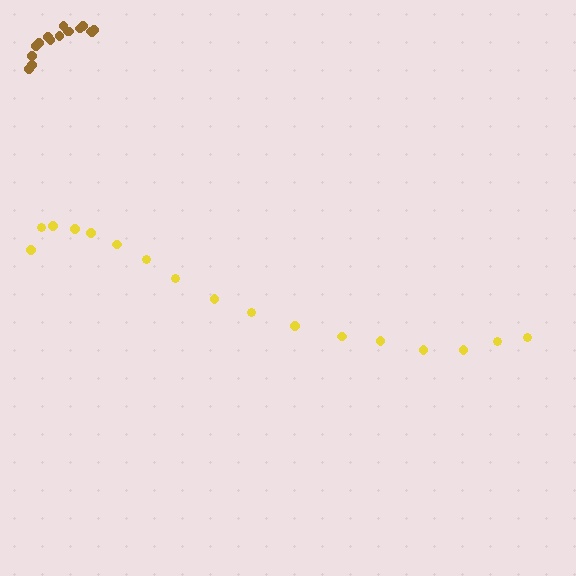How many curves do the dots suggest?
There are 2 distinct paths.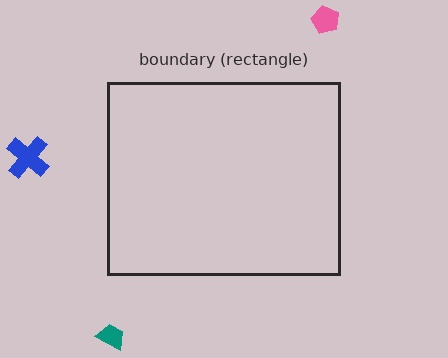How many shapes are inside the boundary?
0 inside, 3 outside.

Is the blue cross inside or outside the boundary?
Outside.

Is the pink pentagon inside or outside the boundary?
Outside.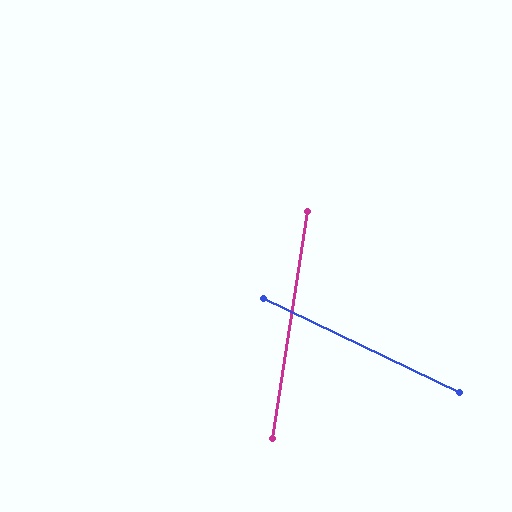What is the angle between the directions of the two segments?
Approximately 73 degrees.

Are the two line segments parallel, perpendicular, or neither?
Neither parallel nor perpendicular — they differ by about 73°.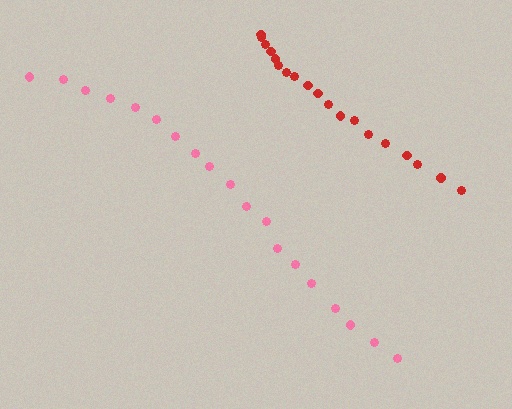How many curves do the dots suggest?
There are 2 distinct paths.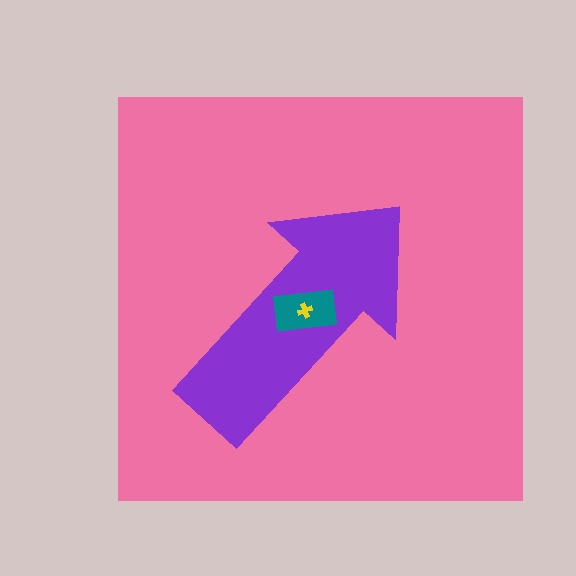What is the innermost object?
The yellow cross.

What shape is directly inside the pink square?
The purple arrow.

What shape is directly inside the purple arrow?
The teal rectangle.